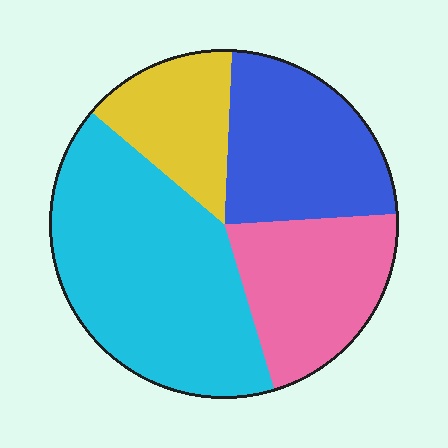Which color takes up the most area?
Cyan, at roughly 40%.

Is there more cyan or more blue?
Cyan.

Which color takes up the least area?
Yellow, at roughly 15%.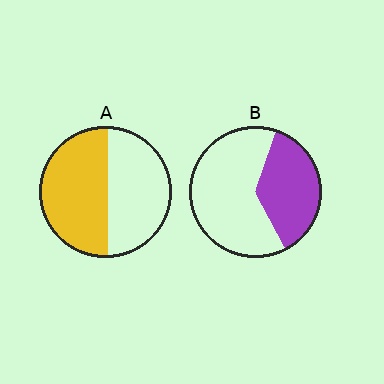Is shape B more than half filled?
No.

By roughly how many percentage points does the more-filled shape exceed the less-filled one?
By roughly 15 percentage points (A over B).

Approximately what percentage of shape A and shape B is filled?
A is approximately 50% and B is approximately 35%.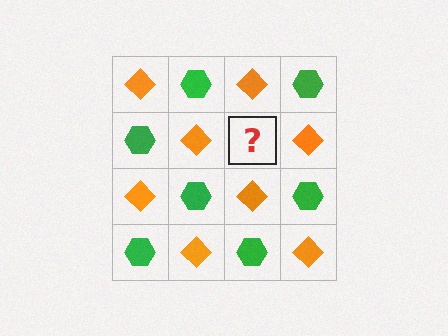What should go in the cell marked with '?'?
The missing cell should contain a green hexagon.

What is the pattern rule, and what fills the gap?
The rule is that it alternates orange diamond and green hexagon in a checkerboard pattern. The gap should be filled with a green hexagon.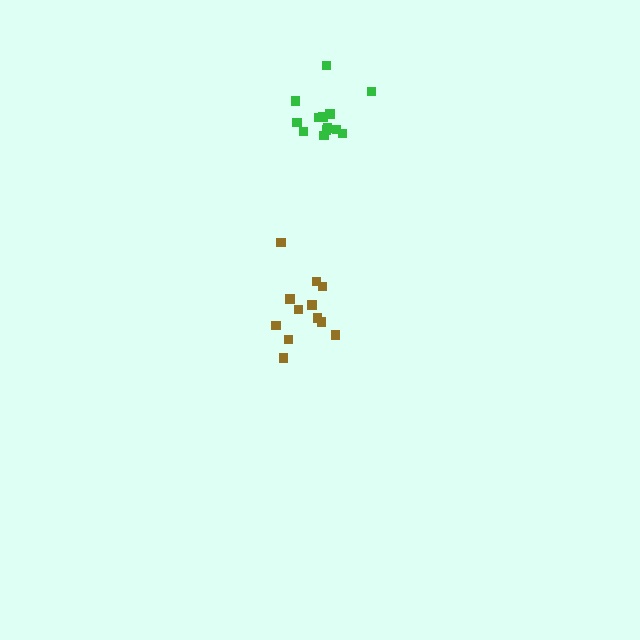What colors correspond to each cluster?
The clusters are colored: brown, green.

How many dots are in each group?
Group 1: 12 dots, Group 2: 13 dots (25 total).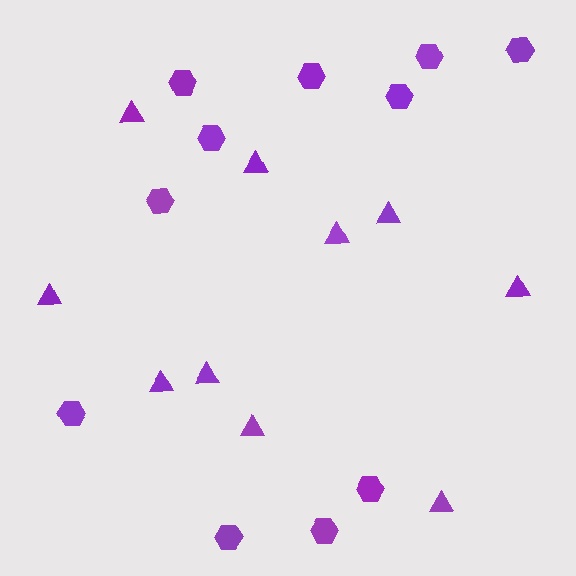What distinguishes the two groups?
There are 2 groups: one group of hexagons (11) and one group of triangles (10).